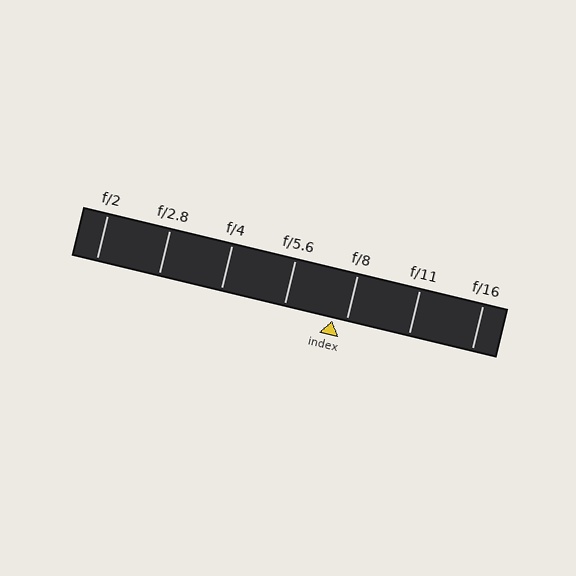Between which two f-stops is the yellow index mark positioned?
The index mark is between f/5.6 and f/8.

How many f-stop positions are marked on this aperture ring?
There are 7 f-stop positions marked.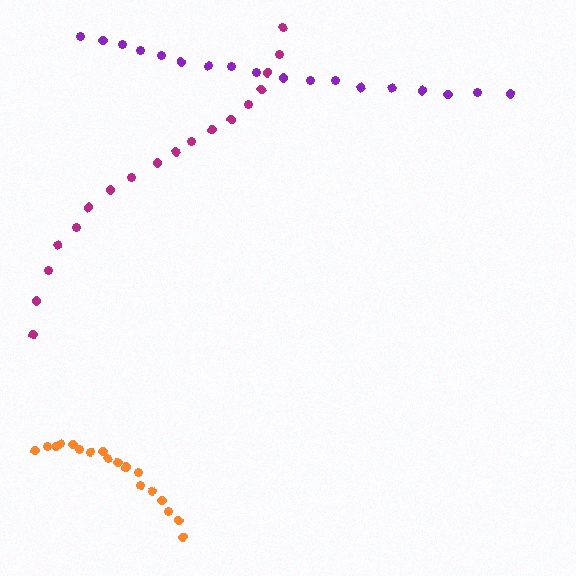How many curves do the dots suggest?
There are 3 distinct paths.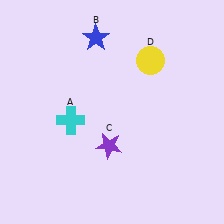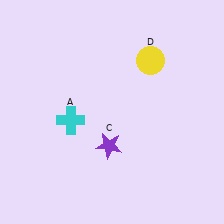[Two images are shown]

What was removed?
The blue star (B) was removed in Image 2.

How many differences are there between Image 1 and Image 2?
There is 1 difference between the two images.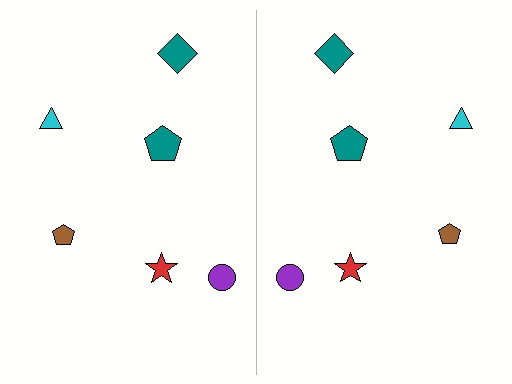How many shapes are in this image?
There are 12 shapes in this image.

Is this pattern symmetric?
Yes, this pattern has bilateral (reflection) symmetry.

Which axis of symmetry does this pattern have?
The pattern has a vertical axis of symmetry running through the center of the image.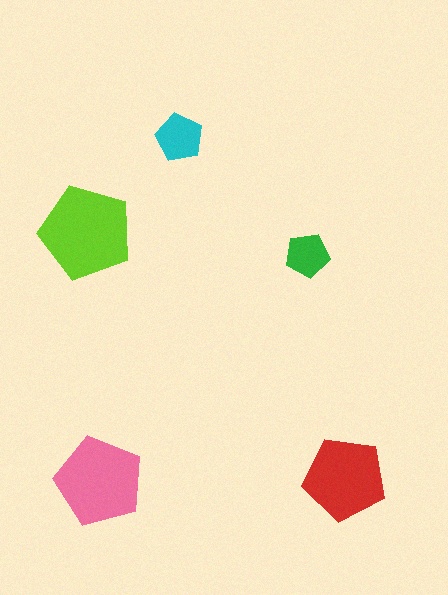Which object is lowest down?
The pink pentagon is bottommost.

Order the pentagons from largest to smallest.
the lime one, the pink one, the red one, the cyan one, the green one.